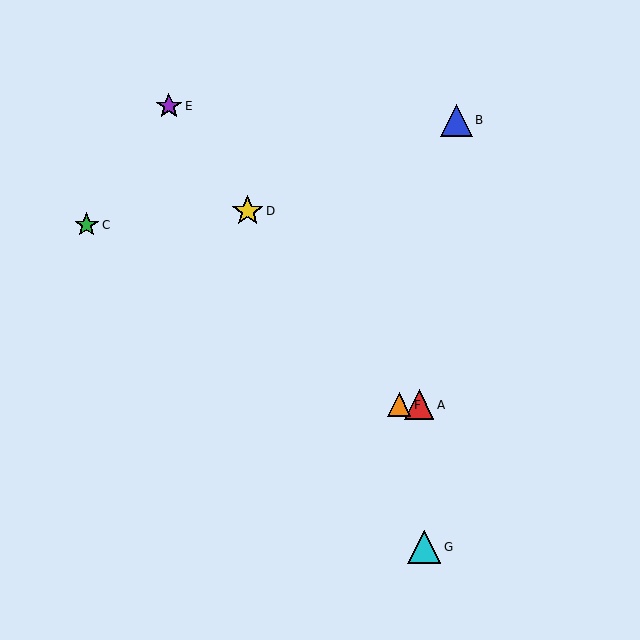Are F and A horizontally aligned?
Yes, both are at y≈405.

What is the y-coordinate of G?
Object G is at y≈547.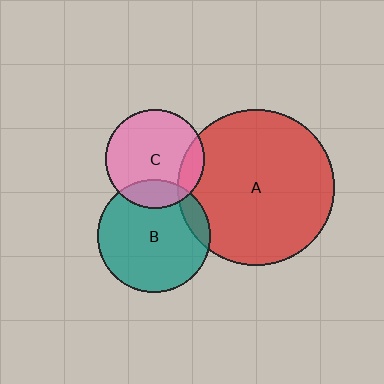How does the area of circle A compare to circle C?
Approximately 2.5 times.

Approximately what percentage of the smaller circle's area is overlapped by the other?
Approximately 15%.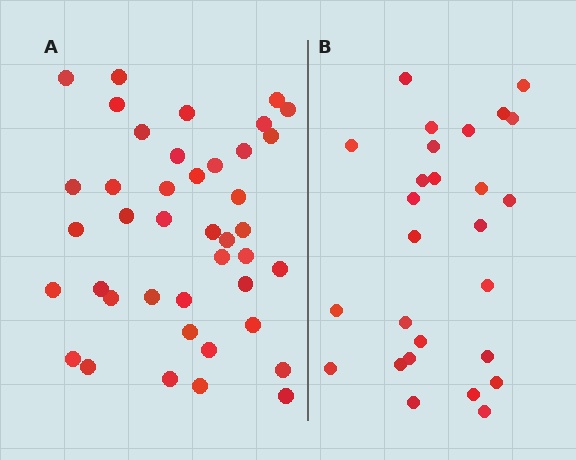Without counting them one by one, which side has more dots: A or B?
Region A (the left region) has more dots.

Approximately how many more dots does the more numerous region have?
Region A has approximately 15 more dots than region B.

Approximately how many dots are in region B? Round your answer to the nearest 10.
About 30 dots. (The exact count is 27, which rounds to 30.)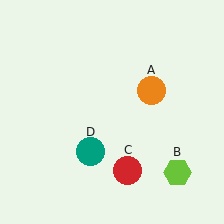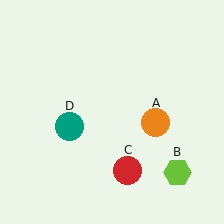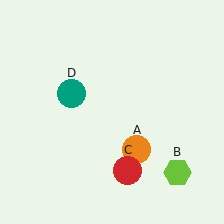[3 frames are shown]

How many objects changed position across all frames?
2 objects changed position: orange circle (object A), teal circle (object D).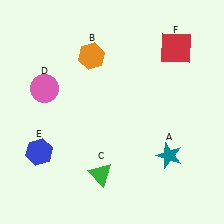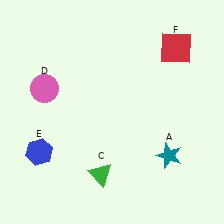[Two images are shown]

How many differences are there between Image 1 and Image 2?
There is 1 difference between the two images.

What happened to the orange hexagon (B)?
The orange hexagon (B) was removed in Image 2. It was in the top-left area of Image 1.